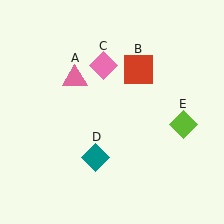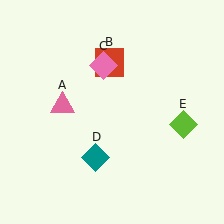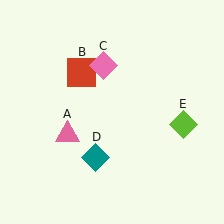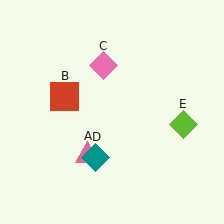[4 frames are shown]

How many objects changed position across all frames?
2 objects changed position: pink triangle (object A), red square (object B).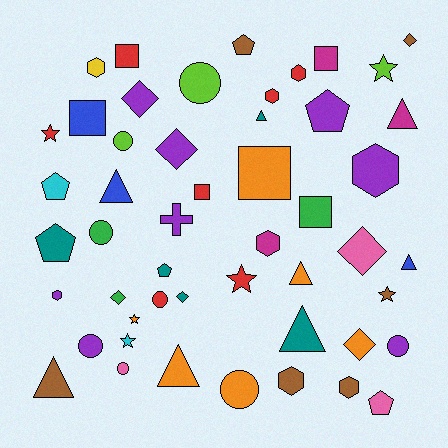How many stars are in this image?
There are 6 stars.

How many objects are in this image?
There are 50 objects.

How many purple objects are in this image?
There are 8 purple objects.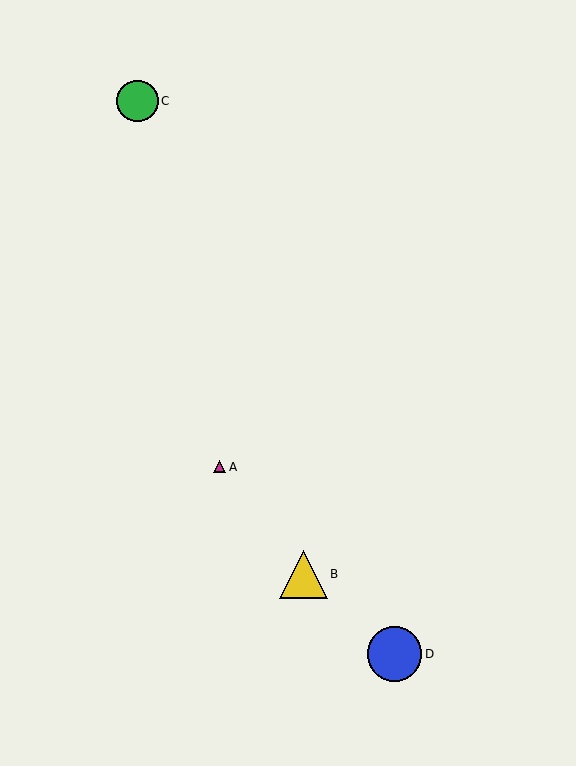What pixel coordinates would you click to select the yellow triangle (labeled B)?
Click at (303, 574) to select the yellow triangle B.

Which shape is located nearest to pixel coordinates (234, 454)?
The magenta triangle (labeled A) at (220, 467) is nearest to that location.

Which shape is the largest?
The blue circle (labeled D) is the largest.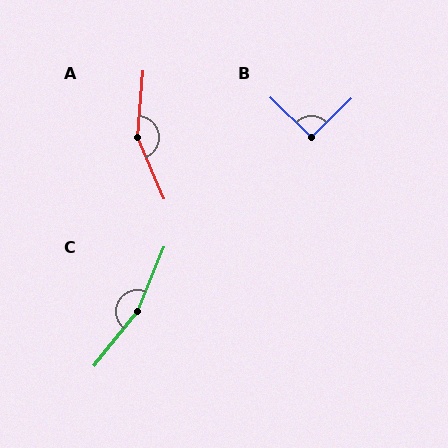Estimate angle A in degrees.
Approximately 152 degrees.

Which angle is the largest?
C, at approximately 164 degrees.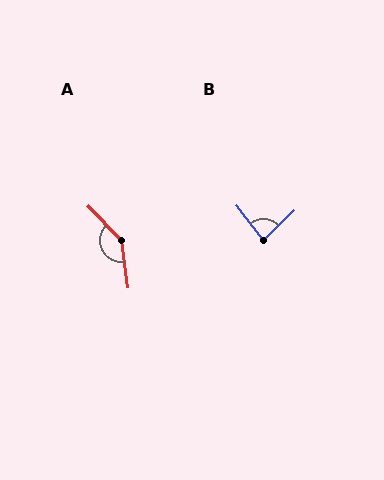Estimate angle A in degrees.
Approximately 144 degrees.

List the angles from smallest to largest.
B (82°), A (144°).